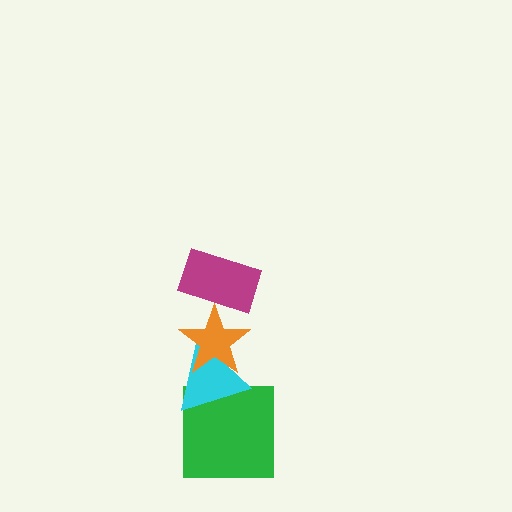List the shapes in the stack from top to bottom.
From top to bottom: the magenta rectangle, the orange star, the cyan triangle, the green square.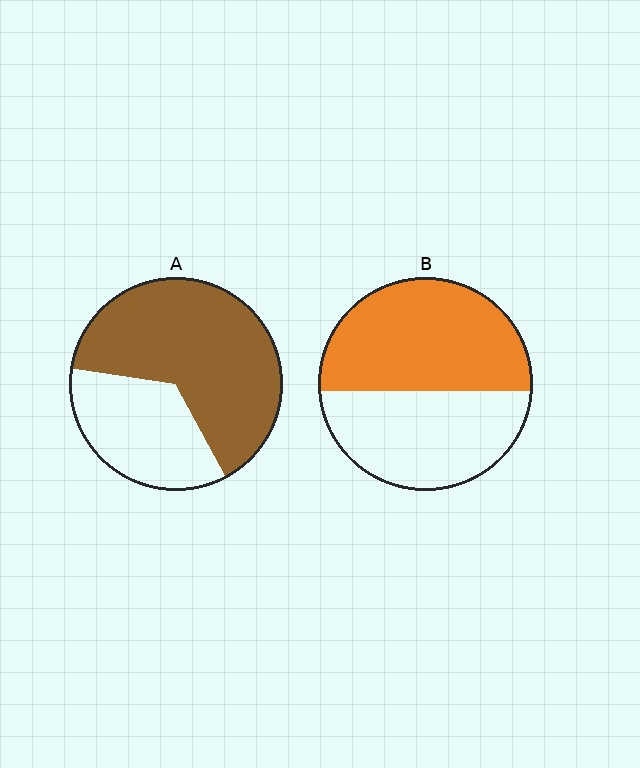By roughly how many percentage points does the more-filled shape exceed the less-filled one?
By roughly 10 percentage points (A over B).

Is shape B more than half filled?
Yes.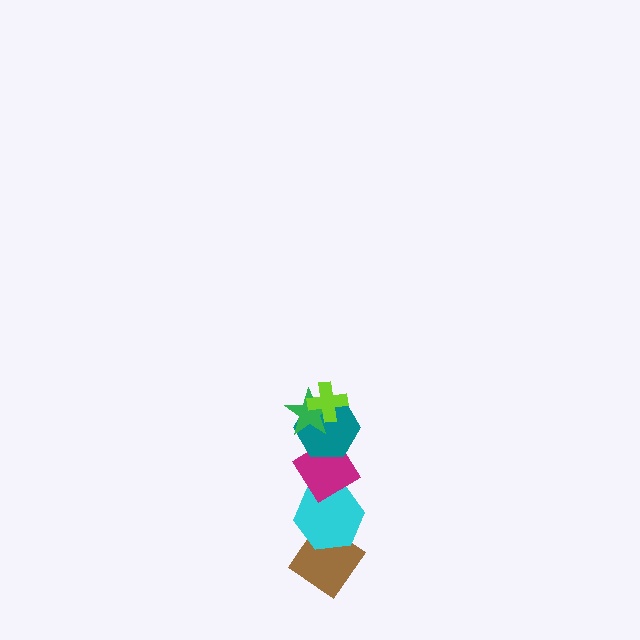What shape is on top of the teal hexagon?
The green star is on top of the teal hexagon.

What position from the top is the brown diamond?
The brown diamond is 6th from the top.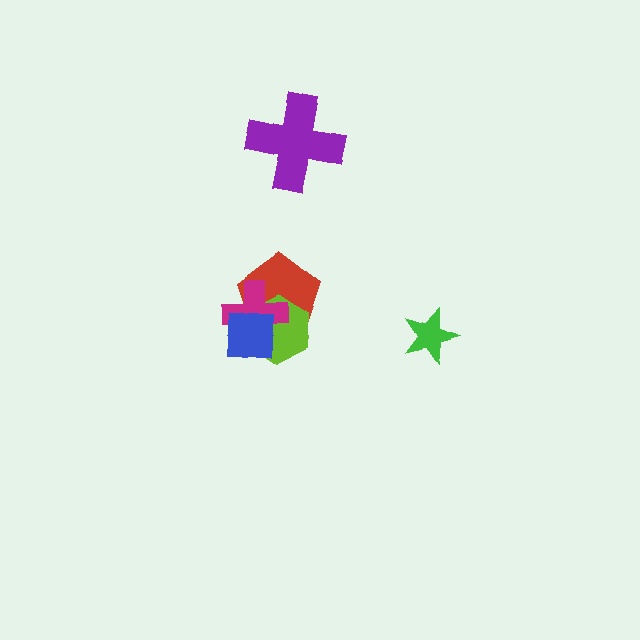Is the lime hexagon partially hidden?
Yes, it is partially covered by another shape.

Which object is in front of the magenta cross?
The blue square is in front of the magenta cross.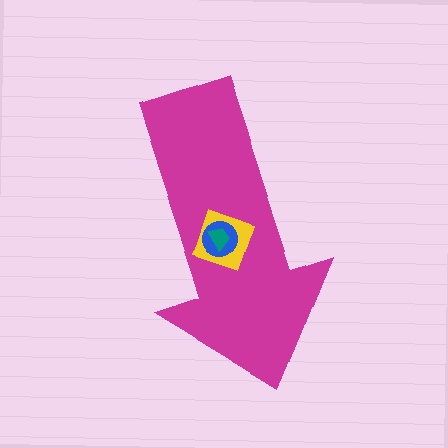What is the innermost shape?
The teal trapezoid.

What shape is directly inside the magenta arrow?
The yellow diamond.